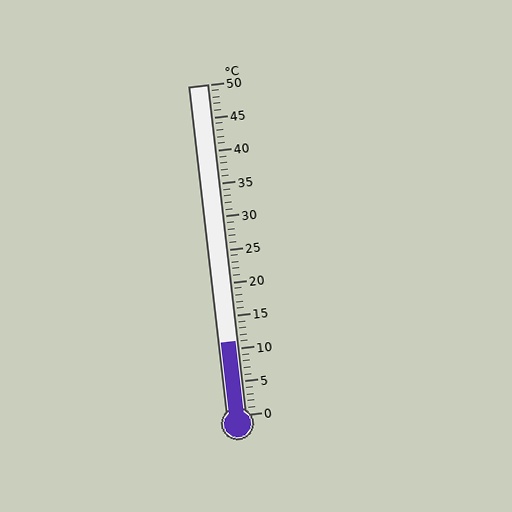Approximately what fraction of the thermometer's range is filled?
The thermometer is filled to approximately 20% of its range.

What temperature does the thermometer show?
The thermometer shows approximately 11°C.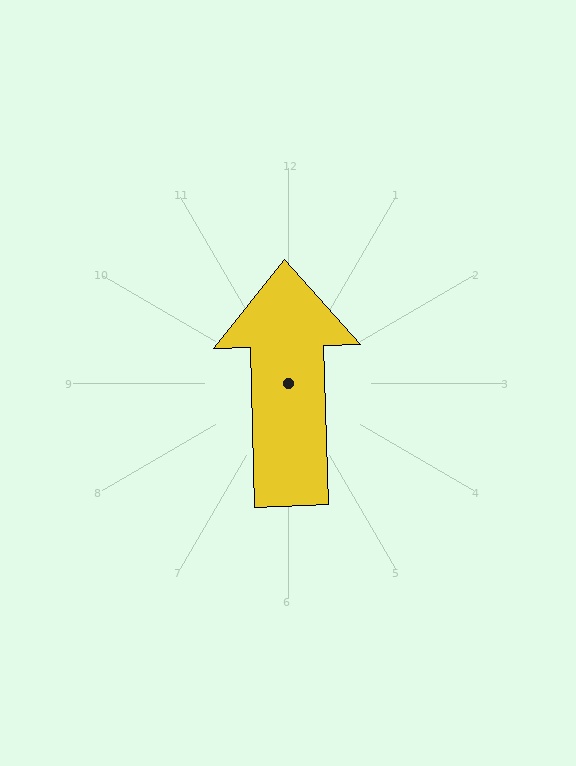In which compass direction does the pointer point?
North.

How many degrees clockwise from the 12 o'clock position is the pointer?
Approximately 358 degrees.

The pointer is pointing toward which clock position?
Roughly 12 o'clock.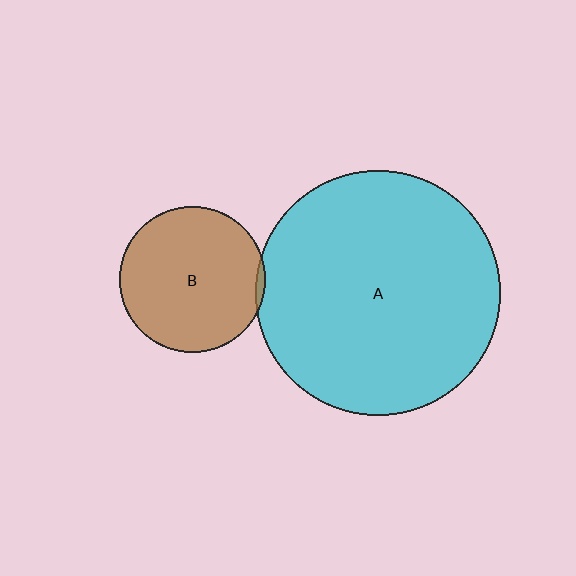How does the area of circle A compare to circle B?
Approximately 2.8 times.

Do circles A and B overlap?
Yes.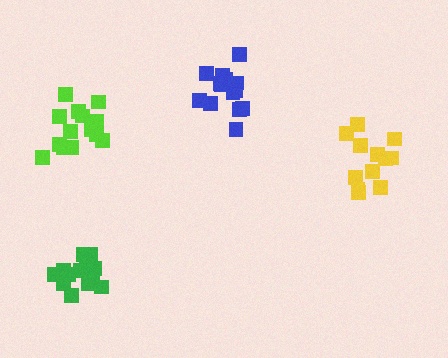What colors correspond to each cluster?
The clusters are colored: lime, blue, yellow, green.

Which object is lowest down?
The green cluster is bottommost.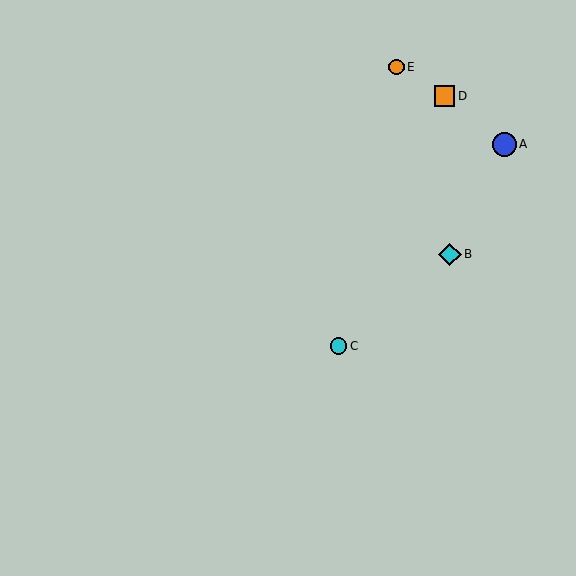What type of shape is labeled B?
Shape B is a cyan diamond.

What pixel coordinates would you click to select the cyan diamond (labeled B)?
Click at (450, 254) to select the cyan diamond B.